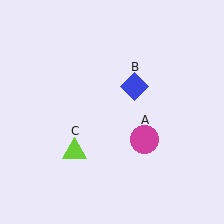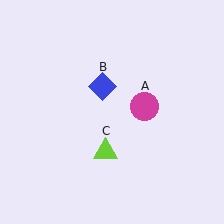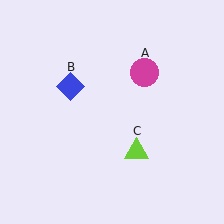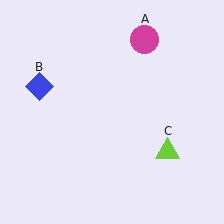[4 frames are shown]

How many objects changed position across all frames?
3 objects changed position: magenta circle (object A), blue diamond (object B), lime triangle (object C).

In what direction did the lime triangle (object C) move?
The lime triangle (object C) moved right.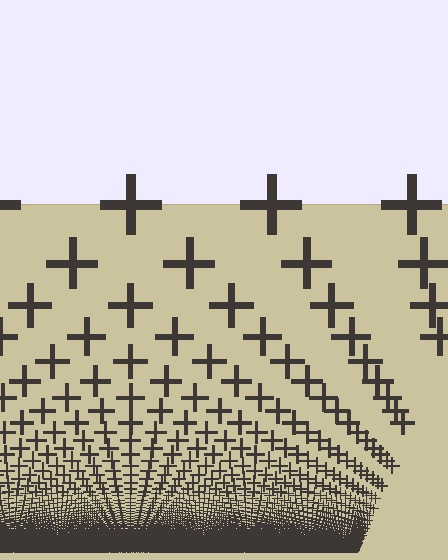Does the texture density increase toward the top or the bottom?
Density increases toward the bottom.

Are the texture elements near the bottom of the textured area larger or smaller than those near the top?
Smaller. The gradient is inverted — elements near the bottom are smaller and denser.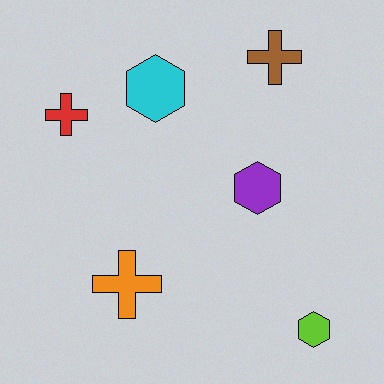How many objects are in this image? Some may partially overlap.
There are 6 objects.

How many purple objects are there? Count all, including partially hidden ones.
There is 1 purple object.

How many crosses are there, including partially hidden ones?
There are 3 crosses.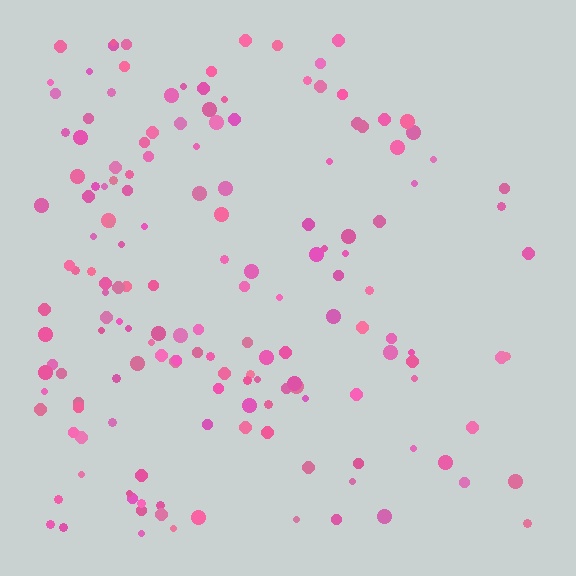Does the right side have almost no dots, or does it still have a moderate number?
Still a moderate number, just noticeably fewer than the left.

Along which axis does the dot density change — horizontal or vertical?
Horizontal.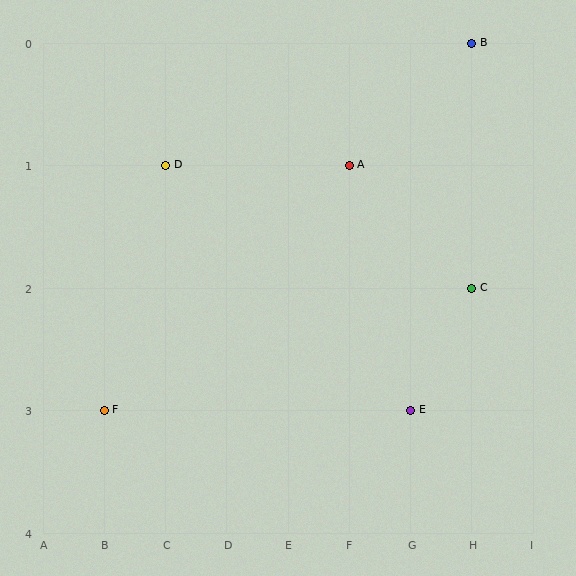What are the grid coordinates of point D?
Point D is at grid coordinates (C, 1).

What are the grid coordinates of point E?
Point E is at grid coordinates (G, 3).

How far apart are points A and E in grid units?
Points A and E are 1 column and 2 rows apart (about 2.2 grid units diagonally).